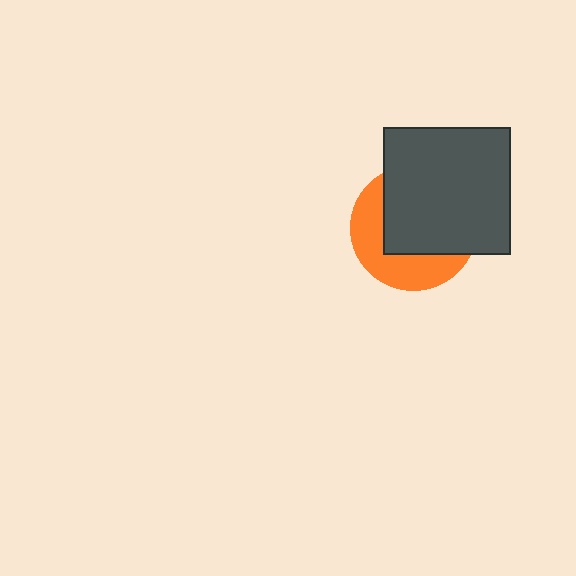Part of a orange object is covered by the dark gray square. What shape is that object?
It is a circle.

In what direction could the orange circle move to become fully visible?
The orange circle could move toward the lower-left. That would shift it out from behind the dark gray square entirely.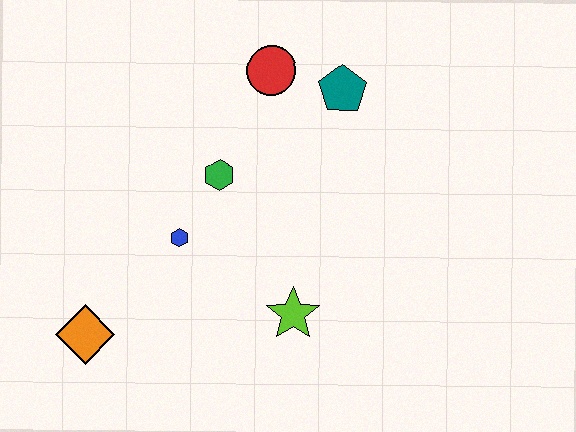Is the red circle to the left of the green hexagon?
No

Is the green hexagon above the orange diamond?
Yes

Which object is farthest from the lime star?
The red circle is farthest from the lime star.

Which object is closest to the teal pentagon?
The red circle is closest to the teal pentagon.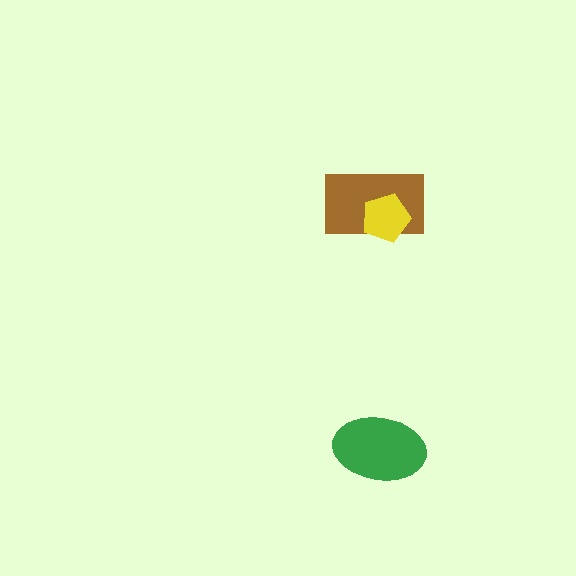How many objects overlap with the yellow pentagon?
1 object overlaps with the yellow pentagon.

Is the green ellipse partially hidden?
No, no other shape covers it.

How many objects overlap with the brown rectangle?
1 object overlaps with the brown rectangle.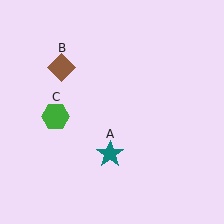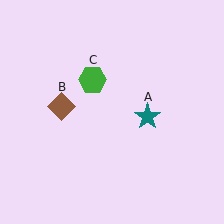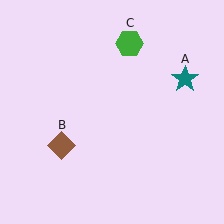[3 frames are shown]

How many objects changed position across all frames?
3 objects changed position: teal star (object A), brown diamond (object B), green hexagon (object C).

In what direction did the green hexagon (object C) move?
The green hexagon (object C) moved up and to the right.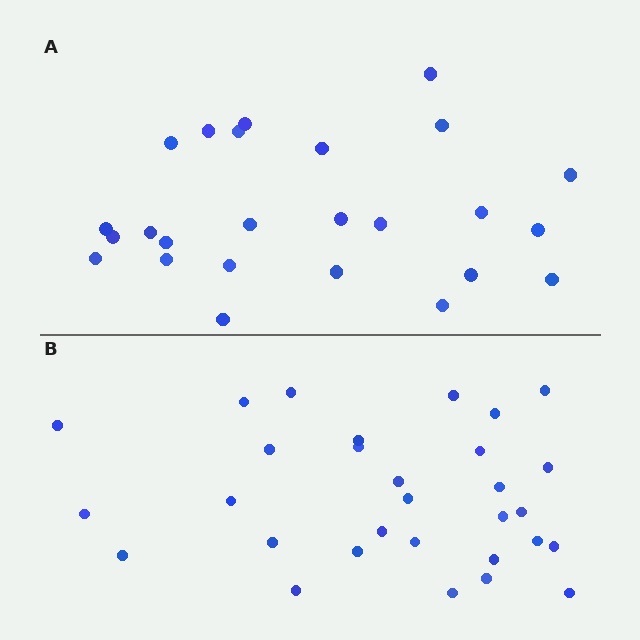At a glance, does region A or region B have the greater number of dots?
Region B (the bottom region) has more dots.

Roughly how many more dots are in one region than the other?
Region B has about 5 more dots than region A.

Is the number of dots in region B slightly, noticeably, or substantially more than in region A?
Region B has only slightly more — the two regions are fairly close. The ratio is roughly 1.2 to 1.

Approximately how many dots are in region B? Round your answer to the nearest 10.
About 30 dots.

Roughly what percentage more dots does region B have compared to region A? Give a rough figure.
About 20% more.